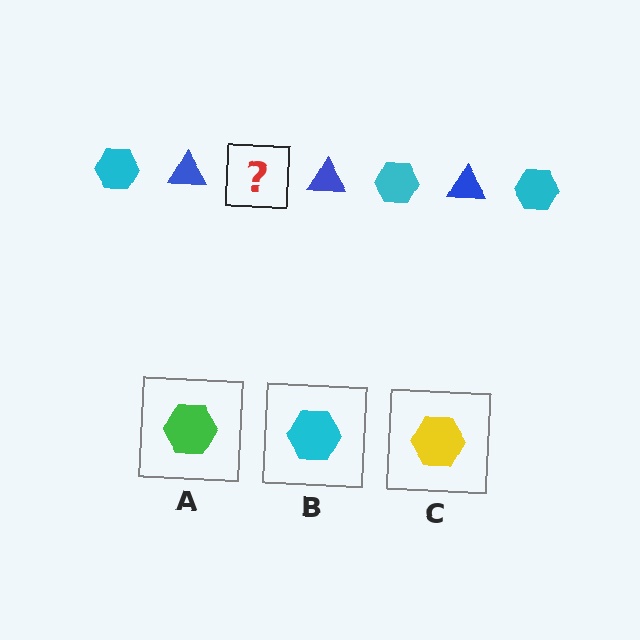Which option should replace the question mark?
Option B.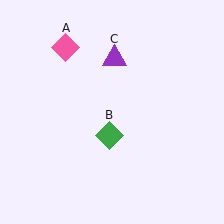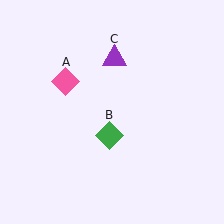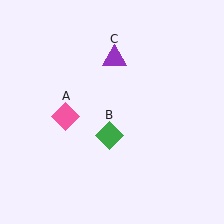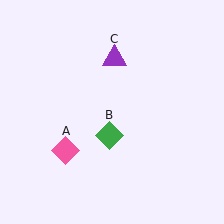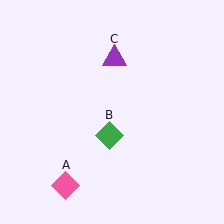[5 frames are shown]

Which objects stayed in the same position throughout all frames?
Green diamond (object B) and purple triangle (object C) remained stationary.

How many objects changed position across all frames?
1 object changed position: pink diamond (object A).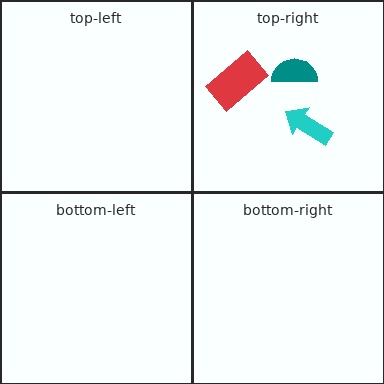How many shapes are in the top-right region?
3.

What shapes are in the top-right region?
The cyan arrow, the teal semicircle, the red rectangle.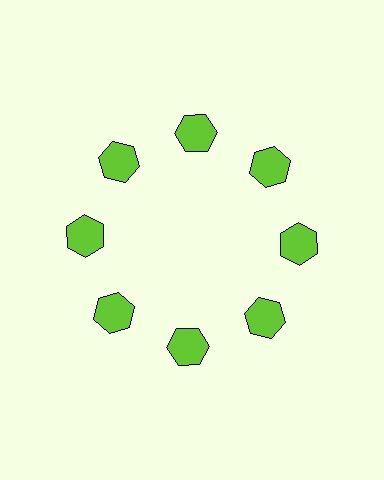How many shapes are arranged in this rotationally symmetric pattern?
There are 8 shapes, arranged in 8 groups of 1.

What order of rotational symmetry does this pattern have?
This pattern has 8-fold rotational symmetry.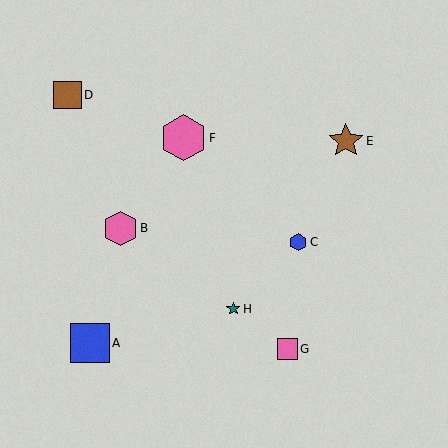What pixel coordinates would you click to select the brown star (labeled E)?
Click at (346, 141) to select the brown star E.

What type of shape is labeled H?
Shape H is a teal star.